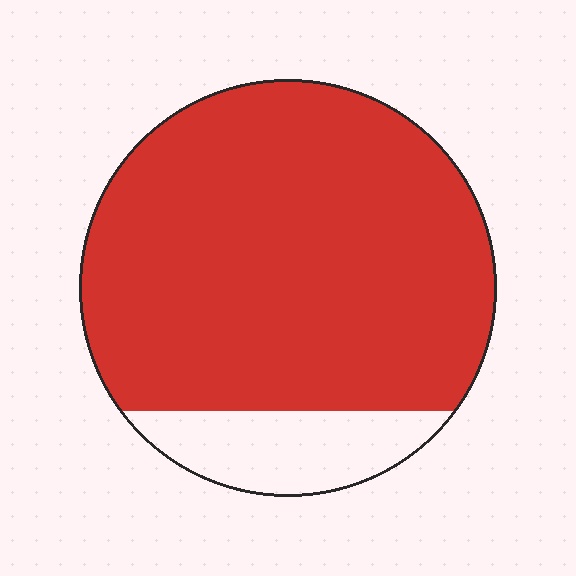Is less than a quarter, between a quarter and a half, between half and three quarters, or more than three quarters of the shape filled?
More than three quarters.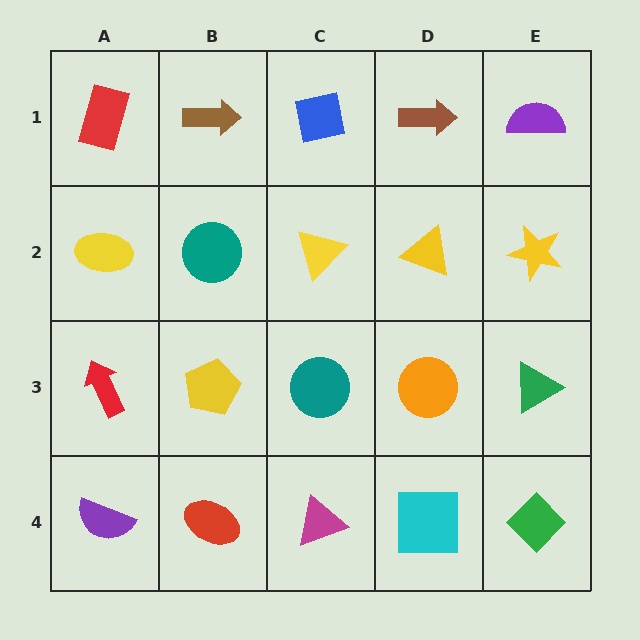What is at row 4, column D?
A cyan square.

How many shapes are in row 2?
5 shapes.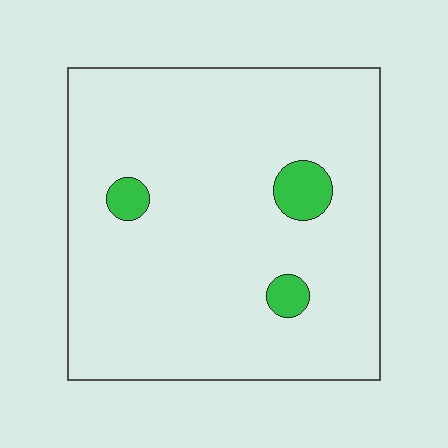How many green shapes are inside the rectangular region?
3.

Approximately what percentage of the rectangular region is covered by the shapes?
Approximately 5%.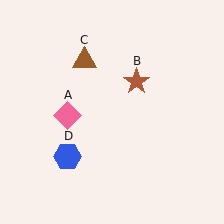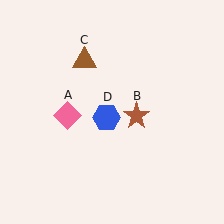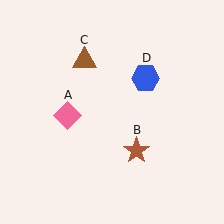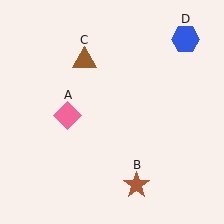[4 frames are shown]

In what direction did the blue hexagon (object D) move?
The blue hexagon (object D) moved up and to the right.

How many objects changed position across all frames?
2 objects changed position: brown star (object B), blue hexagon (object D).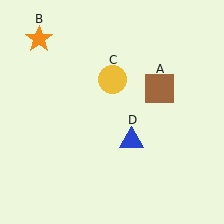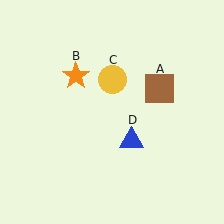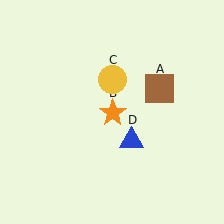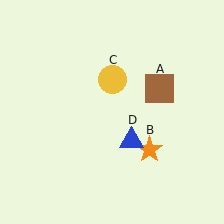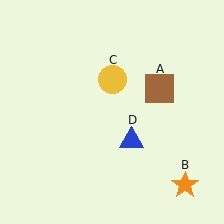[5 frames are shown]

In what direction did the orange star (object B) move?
The orange star (object B) moved down and to the right.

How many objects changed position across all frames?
1 object changed position: orange star (object B).